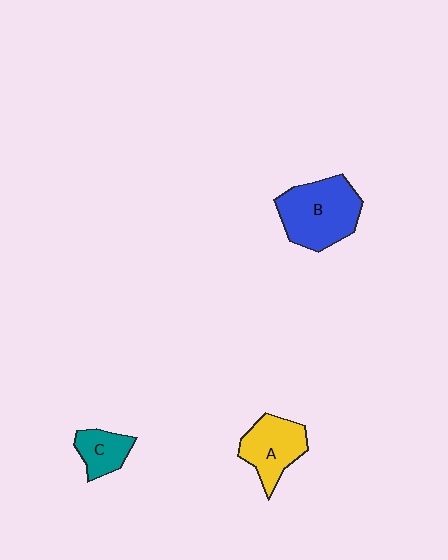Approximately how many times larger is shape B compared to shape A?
Approximately 1.4 times.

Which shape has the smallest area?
Shape C (teal).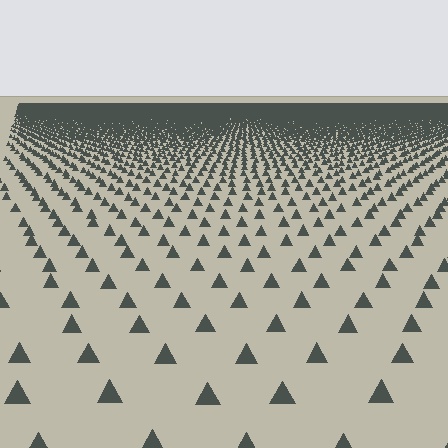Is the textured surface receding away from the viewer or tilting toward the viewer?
The surface is receding away from the viewer. Texture elements get smaller and denser toward the top.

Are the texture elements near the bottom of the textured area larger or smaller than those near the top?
Larger. Near the bottom, elements are closer to the viewer and appear at a bigger on-screen size.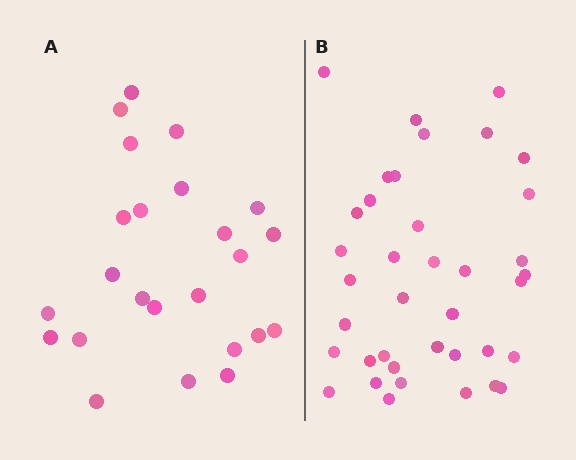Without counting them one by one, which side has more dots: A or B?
Region B (the right region) has more dots.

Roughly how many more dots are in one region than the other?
Region B has approximately 15 more dots than region A.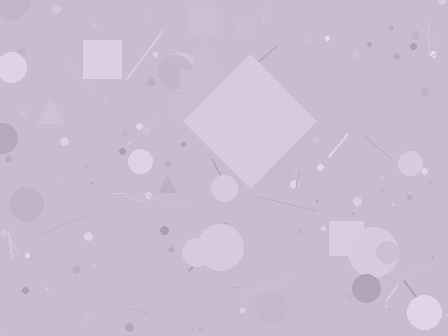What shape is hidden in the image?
A diamond is hidden in the image.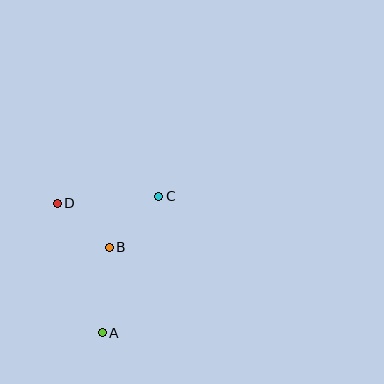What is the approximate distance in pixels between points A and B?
The distance between A and B is approximately 86 pixels.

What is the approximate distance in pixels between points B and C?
The distance between B and C is approximately 71 pixels.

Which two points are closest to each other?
Points B and D are closest to each other.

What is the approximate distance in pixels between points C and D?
The distance between C and D is approximately 101 pixels.